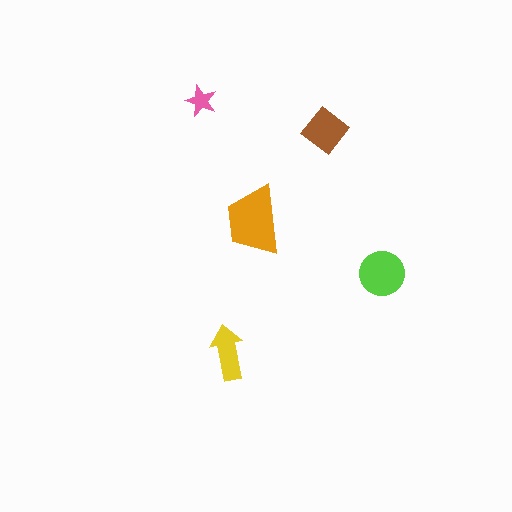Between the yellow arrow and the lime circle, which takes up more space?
The lime circle.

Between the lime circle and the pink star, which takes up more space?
The lime circle.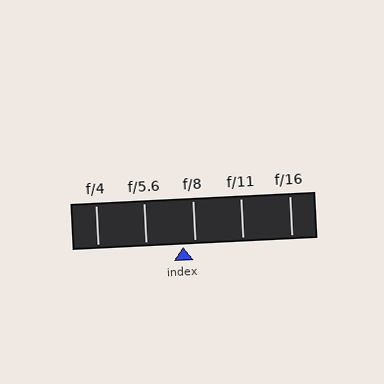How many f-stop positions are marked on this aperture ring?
There are 5 f-stop positions marked.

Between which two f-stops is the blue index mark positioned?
The index mark is between f/5.6 and f/8.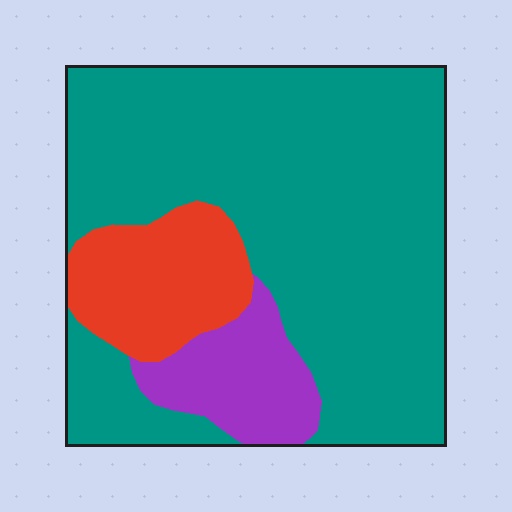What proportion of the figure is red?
Red covers 15% of the figure.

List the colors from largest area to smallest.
From largest to smallest: teal, red, purple.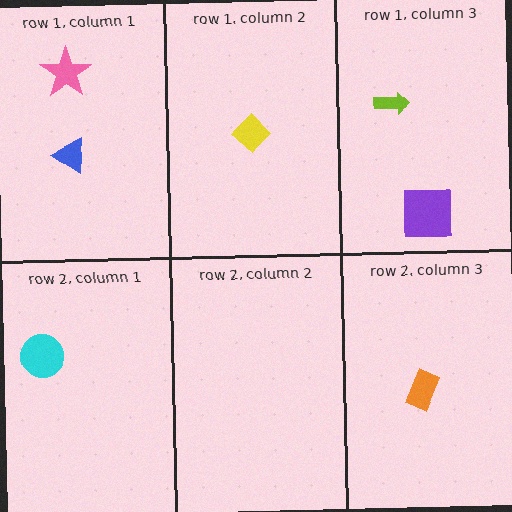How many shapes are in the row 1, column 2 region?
1.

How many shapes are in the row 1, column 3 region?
2.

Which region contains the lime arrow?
The row 1, column 3 region.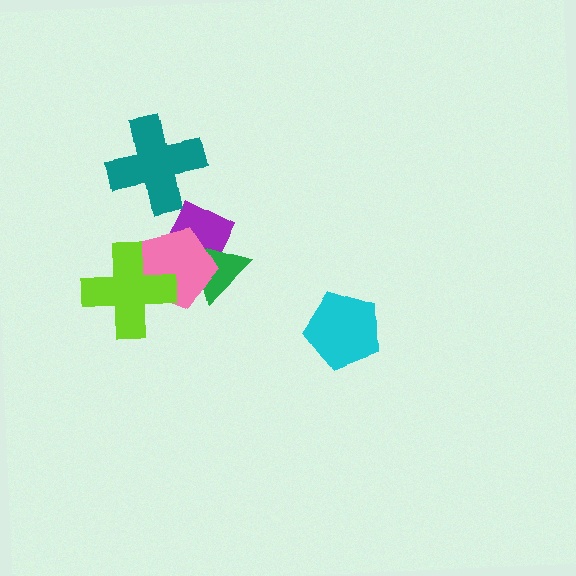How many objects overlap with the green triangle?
2 objects overlap with the green triangle.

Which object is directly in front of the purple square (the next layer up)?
The green triangle is directly in front of the purple square.